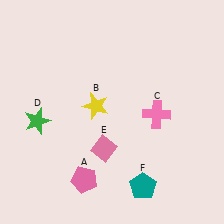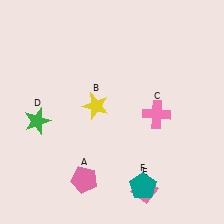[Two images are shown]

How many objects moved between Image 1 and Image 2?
1 object moved between the two images.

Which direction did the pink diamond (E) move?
The pink diamond (E) moved down.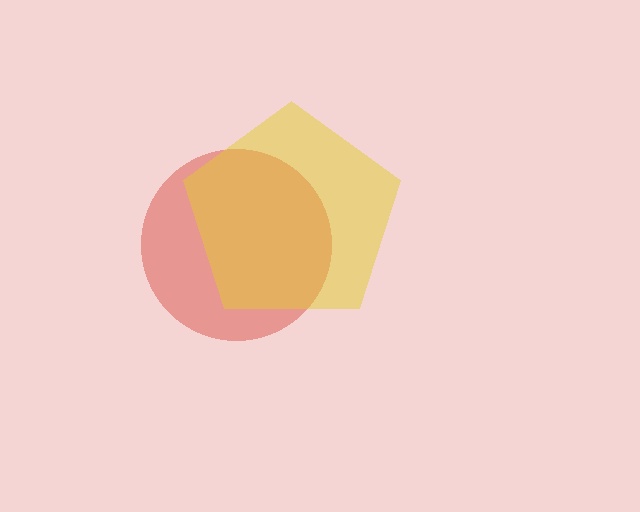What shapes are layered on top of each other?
The layered shapes are: a red circle, a yellow pentagon.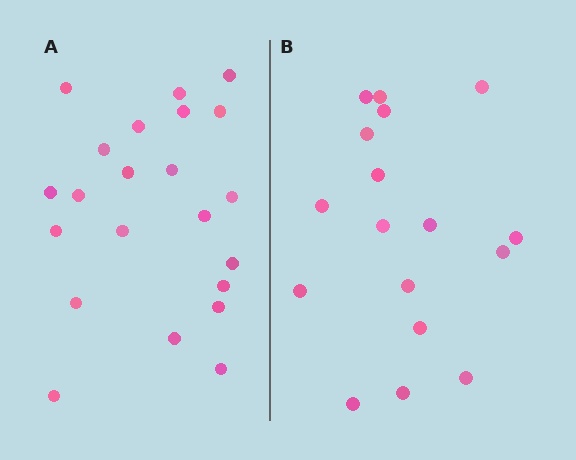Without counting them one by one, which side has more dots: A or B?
Region A (the left region) has more dots.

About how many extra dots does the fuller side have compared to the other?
Region A has about 5 more dots than region B.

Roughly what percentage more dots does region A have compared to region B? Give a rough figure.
About 30% more.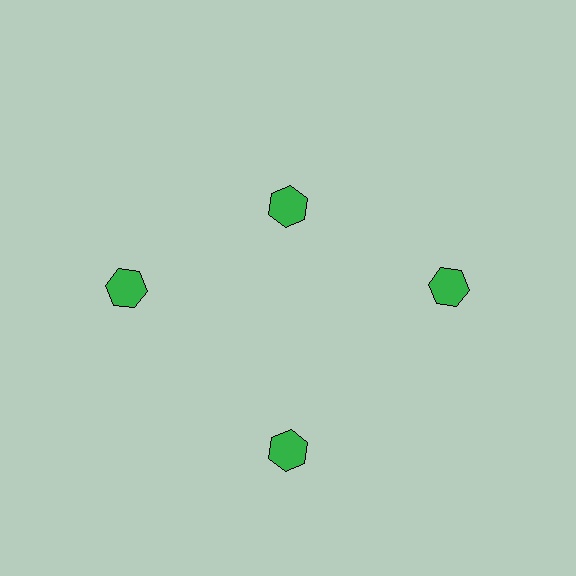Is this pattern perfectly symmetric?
No. The 4 green hexagons are arranged in a ring, but one element near the 12 o'clock position is pulled inward toward the center, breaking the 4-fold rotational symmetry.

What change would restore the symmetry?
The symmetry would be restored by moving it outward, back onto the ring so that all 4 hexagons sit at equal angles and equal distance from the center.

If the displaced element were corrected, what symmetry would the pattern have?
It would have 4-fold rotational symmetry — the pattern would map onto itself every 90 degrees.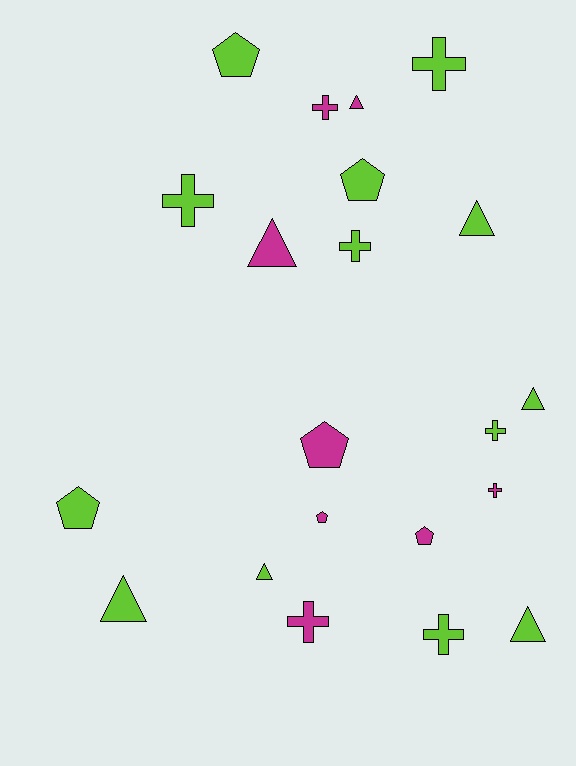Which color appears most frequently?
Lime, with 13 objects.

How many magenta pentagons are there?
There are 3 magenta pentagons.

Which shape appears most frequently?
Cross, with 8 objects.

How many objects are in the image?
There are 21 objects.